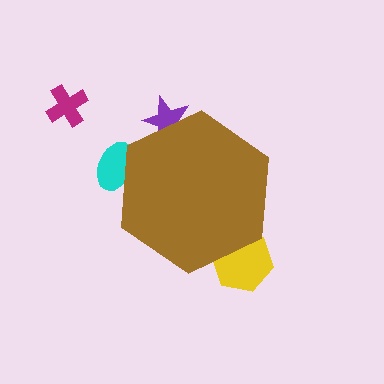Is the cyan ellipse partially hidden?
Yes, the cyan ellipse is partially hidden behind the brown hexagon.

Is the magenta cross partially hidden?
No, the magenta cross is fully visible.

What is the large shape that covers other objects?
A brown hexagon.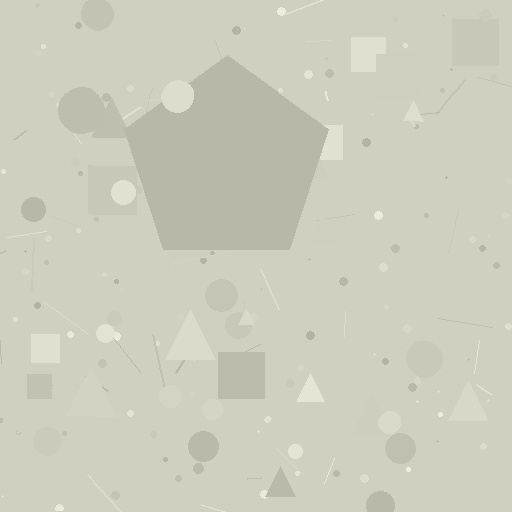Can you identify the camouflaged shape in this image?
The camouflaged shape is a pentagon.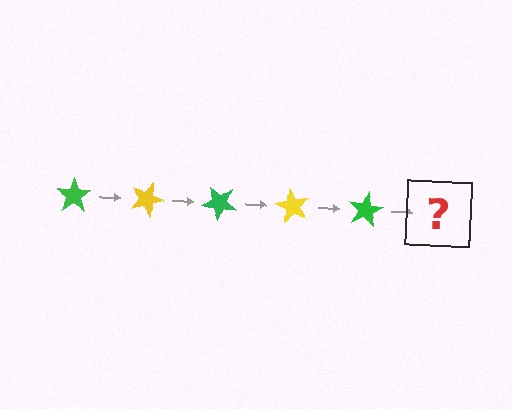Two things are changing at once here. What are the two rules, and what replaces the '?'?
The two rules are that it rotates 20 degrees each step and the color cycles through green and yellow. The '?' should be a yellow star, rotated 100 degrees from the start.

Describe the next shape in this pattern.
It should be a yellow star, rotated 100 degrees from the start.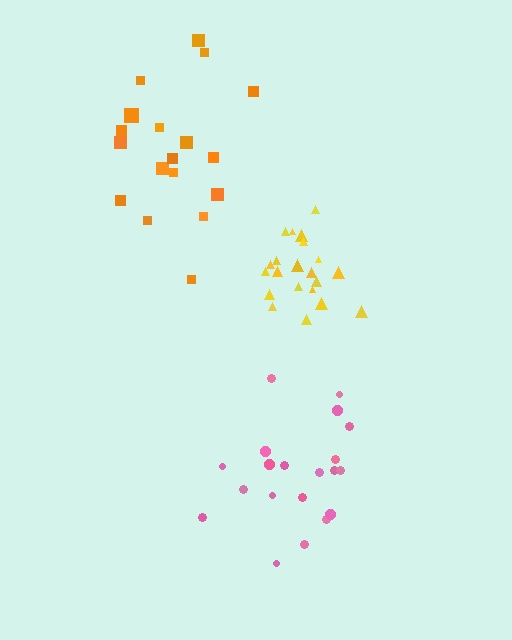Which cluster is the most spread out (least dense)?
Orange.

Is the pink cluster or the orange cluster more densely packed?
Pink.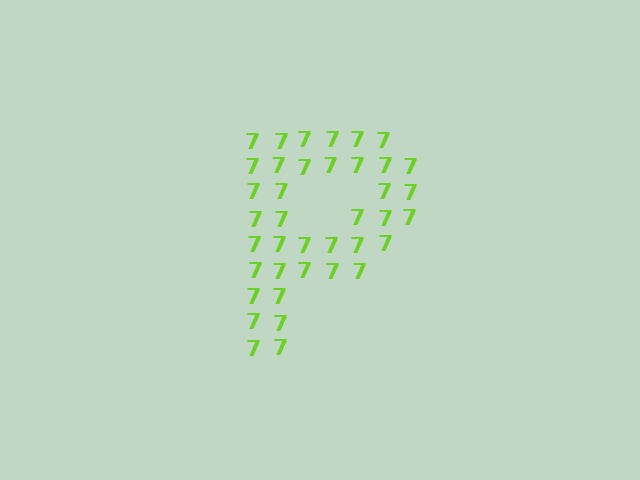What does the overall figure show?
The overall figure shows the letter P.